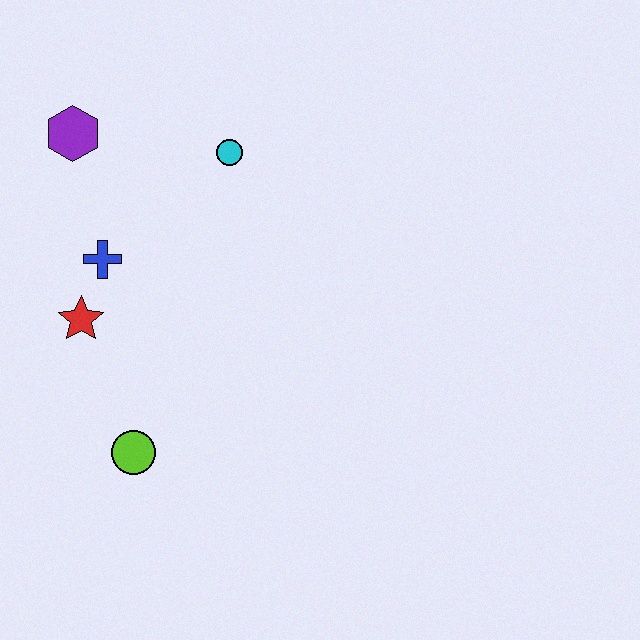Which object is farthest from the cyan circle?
The lime circle is farthest from the cyan circle.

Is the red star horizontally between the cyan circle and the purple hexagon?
Yes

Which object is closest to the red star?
The blue cross is closest to the red star.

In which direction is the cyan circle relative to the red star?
The cyan circle is above the red star.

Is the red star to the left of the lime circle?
Yes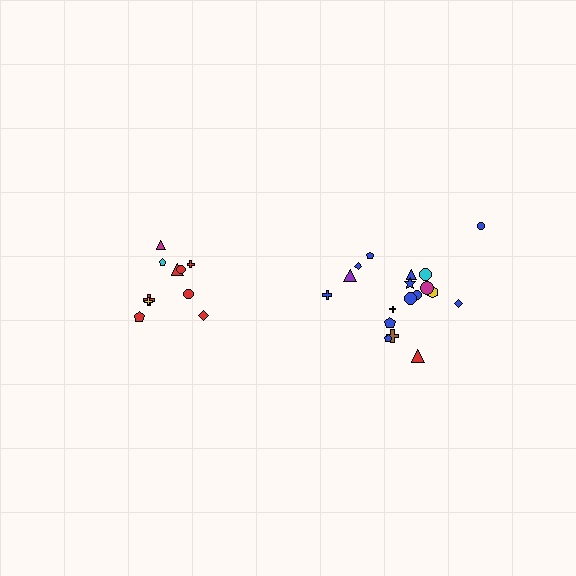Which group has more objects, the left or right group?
The right group.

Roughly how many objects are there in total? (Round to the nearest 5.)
Roughly 30 objects in total.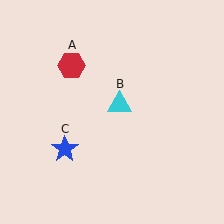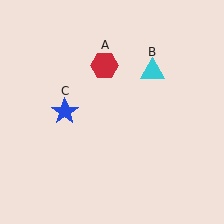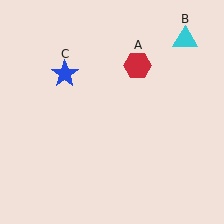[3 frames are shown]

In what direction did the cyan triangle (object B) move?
The cyan triangle (object B) moved up and to the right.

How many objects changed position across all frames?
3 objects changed position: red hexagon (object A), cyan triangle (object B), blue star (object C).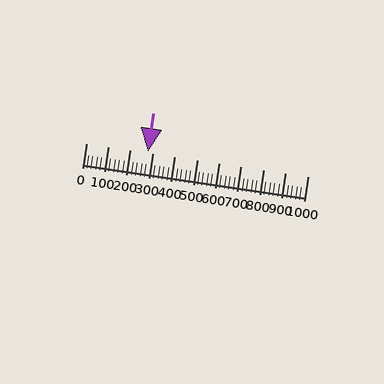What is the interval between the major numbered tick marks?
The major tick marks are spaced 100 units apart.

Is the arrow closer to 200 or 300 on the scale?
The arrow is closer to 300.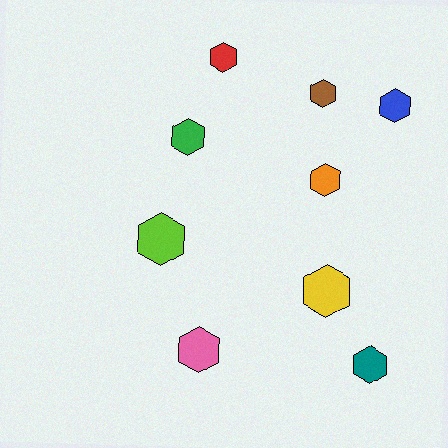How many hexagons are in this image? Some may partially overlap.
There are 9 hexagons.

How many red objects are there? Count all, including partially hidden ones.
There is 1 red object.